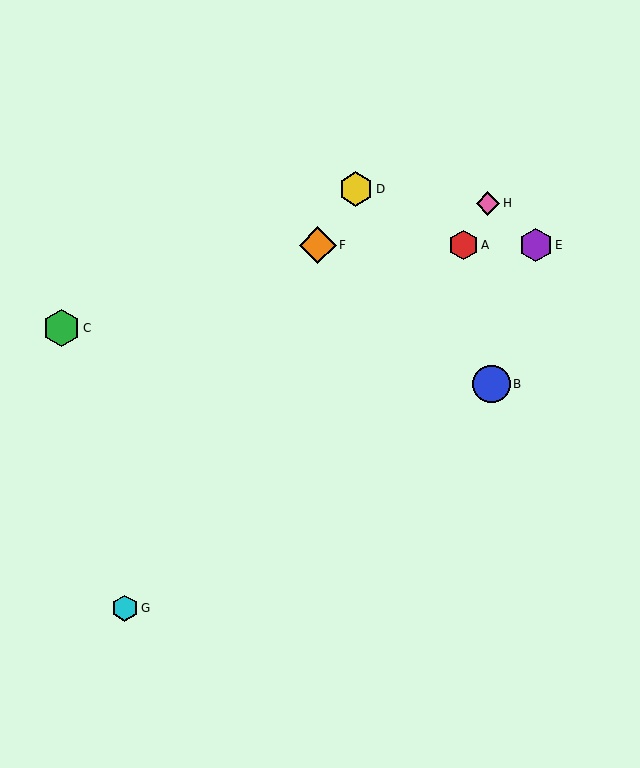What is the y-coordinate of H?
Object H is at y≈203.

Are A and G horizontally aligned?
No, A is at y≈245 and G is at y≈608.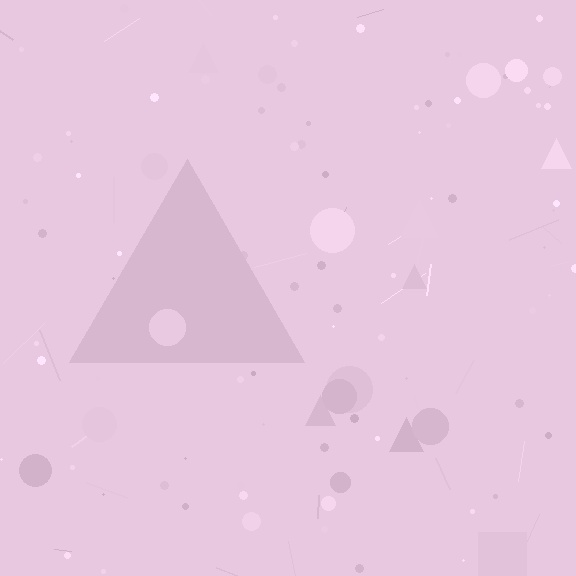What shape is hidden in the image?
A triangle is hidden in the image.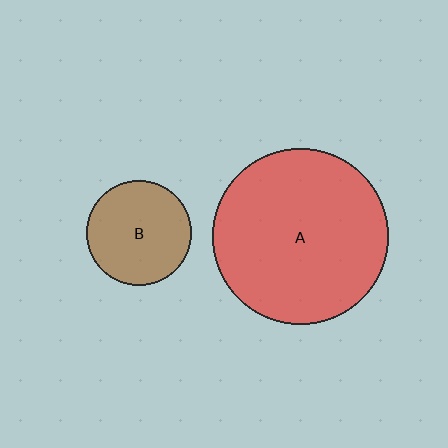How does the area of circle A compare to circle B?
Approximately 2.8 times.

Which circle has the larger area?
Circle A (red).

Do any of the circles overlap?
No, none of the circles overlap.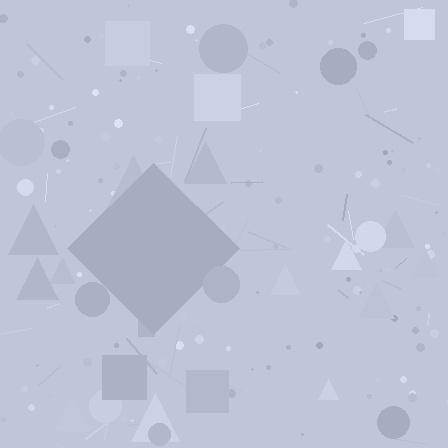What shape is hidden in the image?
A diamond is hidden in the image.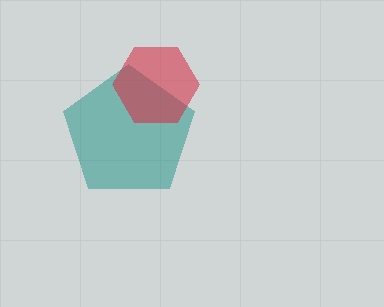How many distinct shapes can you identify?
There are 2 distinct shapes: a teal pentagon, a red hexagon.